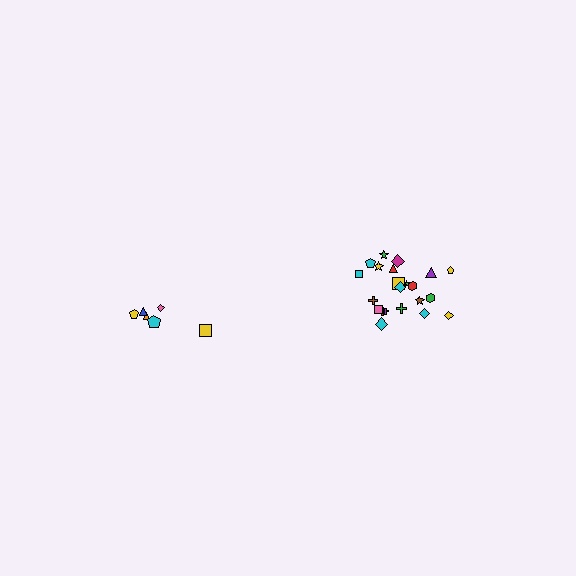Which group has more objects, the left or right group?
The right group.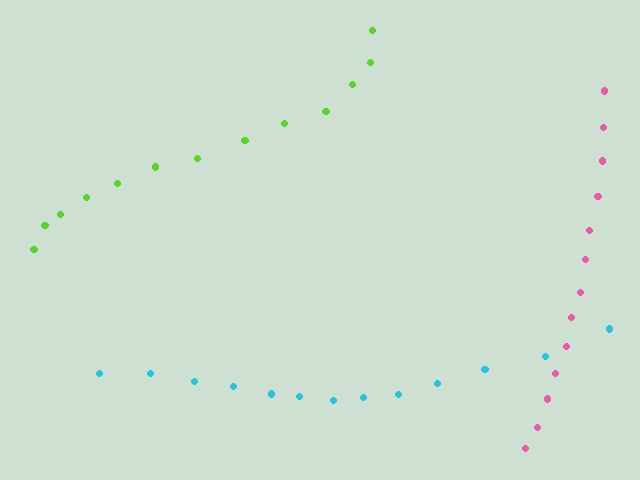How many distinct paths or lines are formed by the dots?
There are 3 distinct paths.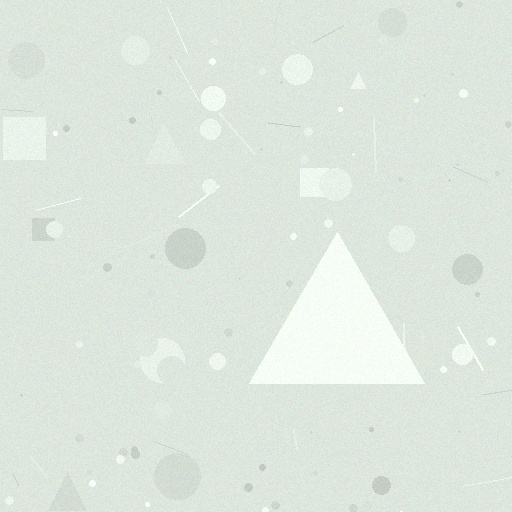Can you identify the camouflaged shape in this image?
The camouflaged shape is a triangle.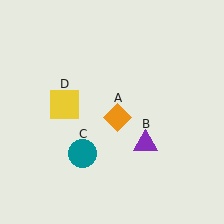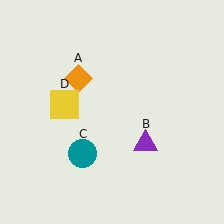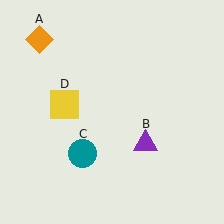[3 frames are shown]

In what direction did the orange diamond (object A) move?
The orange diamond (object A) moved up and to the left.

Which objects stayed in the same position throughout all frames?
Purple triangle (object B) and teal circle (object C) and yellow square (object D) remained stationary.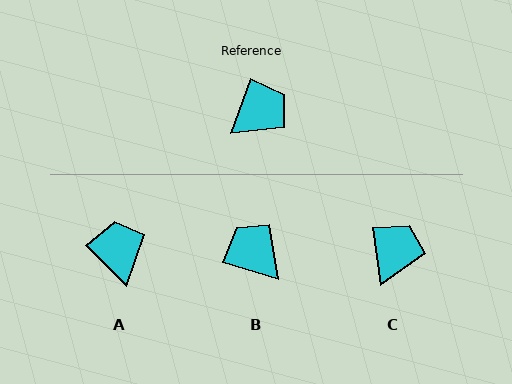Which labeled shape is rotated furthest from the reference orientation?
B, about 94 degrees away.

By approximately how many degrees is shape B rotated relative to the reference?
Approximately 94 degrees counter-clockwise.